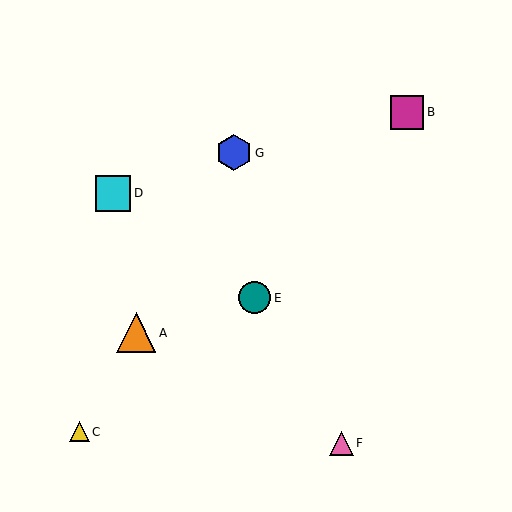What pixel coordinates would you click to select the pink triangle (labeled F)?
Click at (341, 443) to select the pink triangle F.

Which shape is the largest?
The orange triangle (labeled A) is the largest.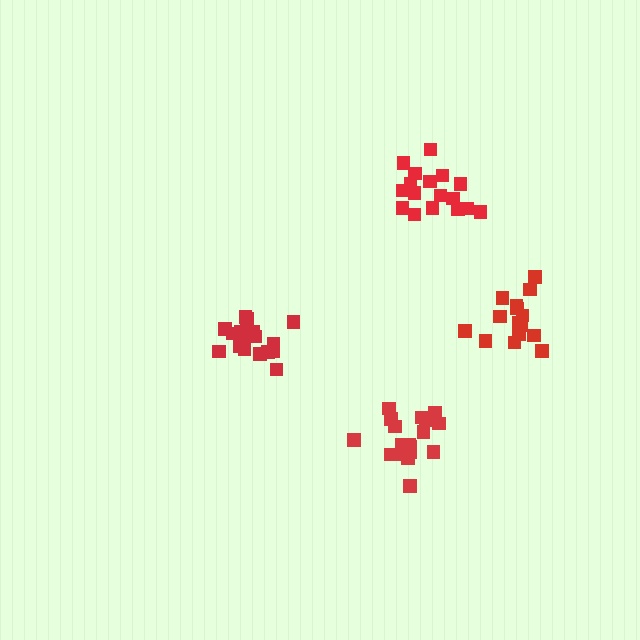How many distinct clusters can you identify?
There are 4 distinct clusters.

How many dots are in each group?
Group 1: 17 dots, Group 2: 18 dots, Group 3: 17 dots, Group 4: 15 dots (67 total).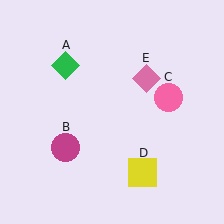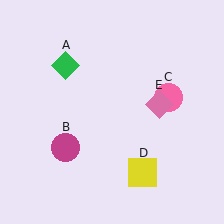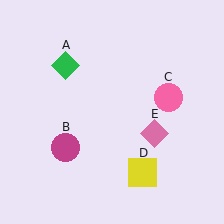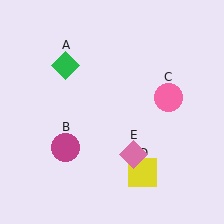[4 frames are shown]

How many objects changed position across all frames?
1 object changed position: pink diamond (object E).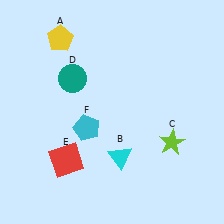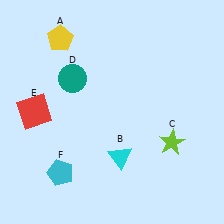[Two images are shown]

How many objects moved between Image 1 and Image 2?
2 objects moved between the two images.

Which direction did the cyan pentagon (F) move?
The cyan pentagon (F) moved down.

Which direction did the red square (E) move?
The red square (E) moved up.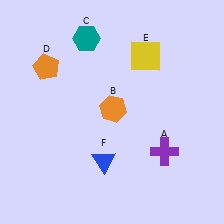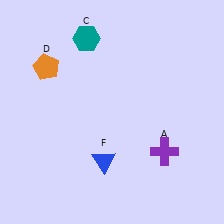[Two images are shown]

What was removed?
The yellow square (E), the orange hexagon (B) were removed in Image 2.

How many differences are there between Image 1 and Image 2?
There are 2 differences between the two images.